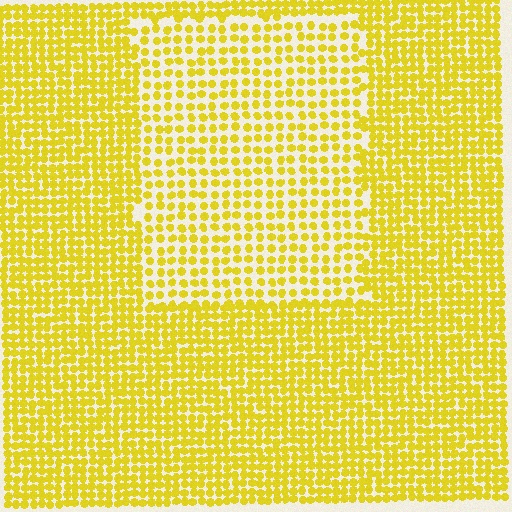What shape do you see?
I see a rectangle.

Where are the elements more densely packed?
The elements are more densely packed outside the rectangle boundary.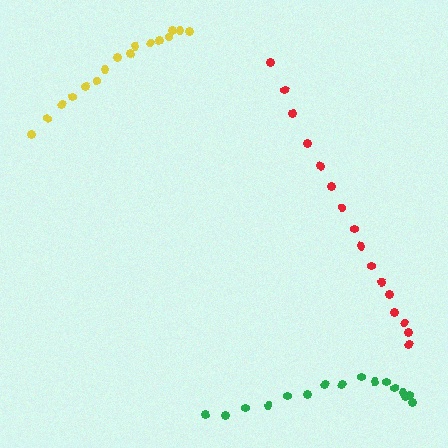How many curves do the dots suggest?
There are 3 distinct paths.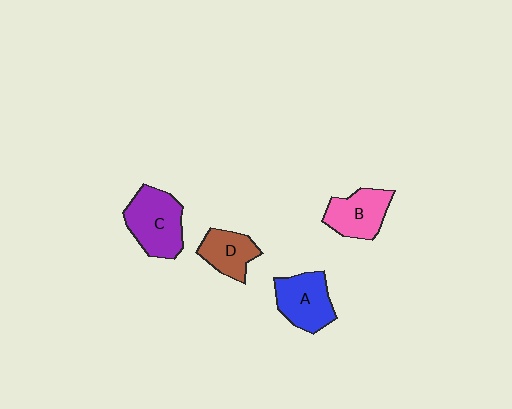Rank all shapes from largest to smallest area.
From largest to smallest: C (purple), A (blue), B (pink), D (brown).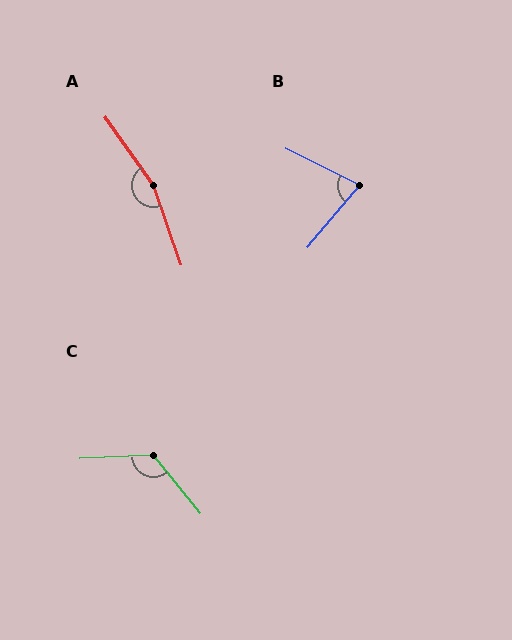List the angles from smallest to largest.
B (76°), C (126°), A (164°).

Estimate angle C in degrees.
Approximately 126 degrees.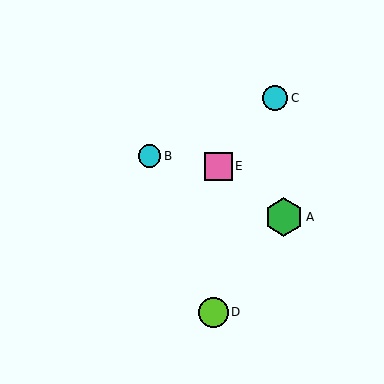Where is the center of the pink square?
The center of the pink square is at (218, 166).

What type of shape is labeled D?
Shape D is a lime circle.